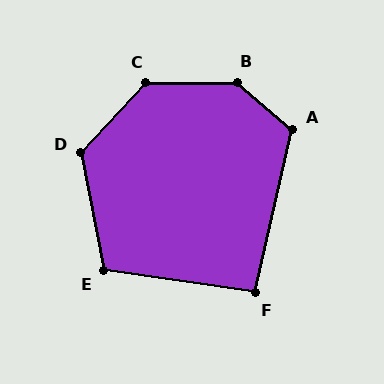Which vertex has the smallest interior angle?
F, at approximately 95 degrees.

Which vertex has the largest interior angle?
B, at approximately 139 degrees.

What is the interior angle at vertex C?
Approximately 134 degrees (obtuse).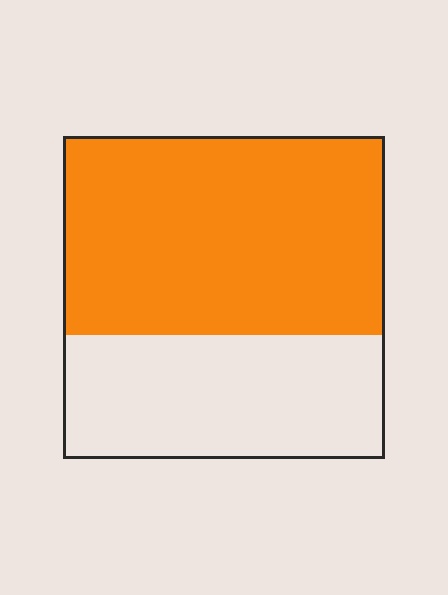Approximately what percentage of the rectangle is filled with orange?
Approximately 60%.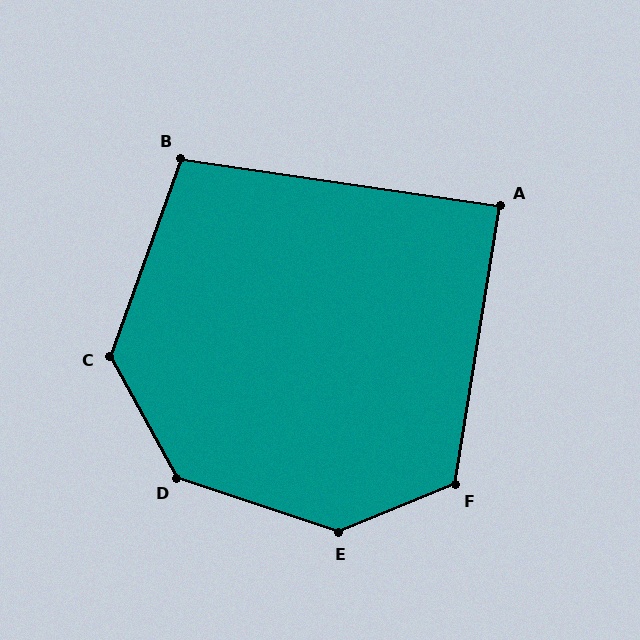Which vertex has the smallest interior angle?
A, at approximately 89 degrees.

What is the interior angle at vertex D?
Approximately 137 degrees (obtuse).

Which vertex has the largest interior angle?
E, at approximately 139 degrees.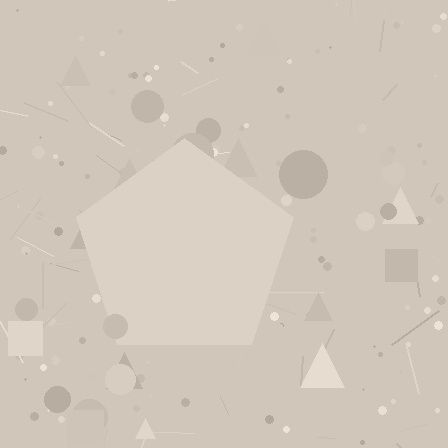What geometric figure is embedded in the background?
A pentagon is embedded in the background.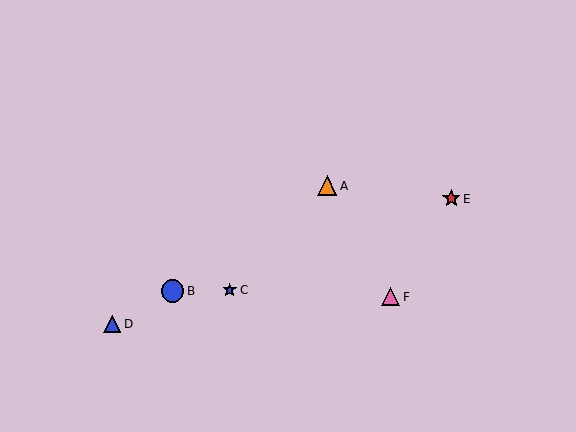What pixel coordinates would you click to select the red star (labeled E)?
Click at (451, 199) to select the red star E.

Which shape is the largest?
The blue circle (labeled B) is the largest.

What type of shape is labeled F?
Shape F is a pink triangle.